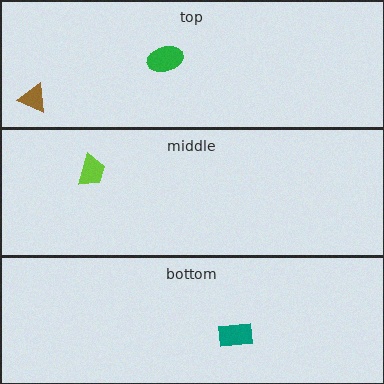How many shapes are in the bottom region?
1.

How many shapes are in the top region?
2.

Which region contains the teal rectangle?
The bottom region.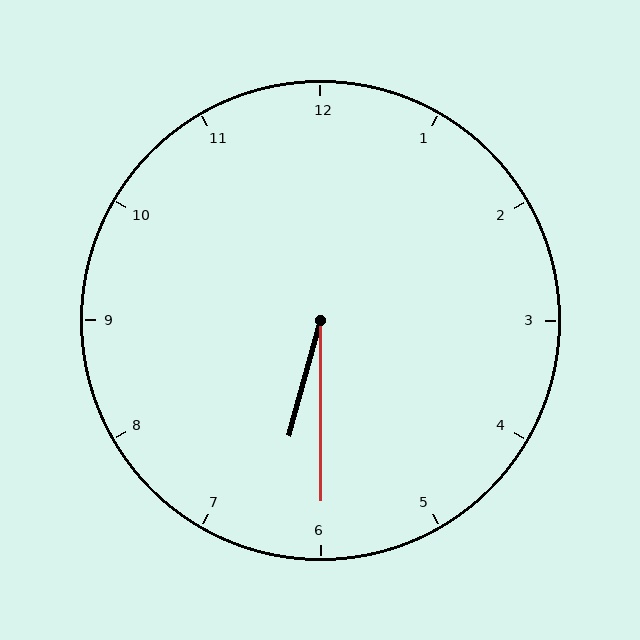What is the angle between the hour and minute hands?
Approximately 15 degrees.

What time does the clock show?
6:30.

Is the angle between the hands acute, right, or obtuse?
It is acute.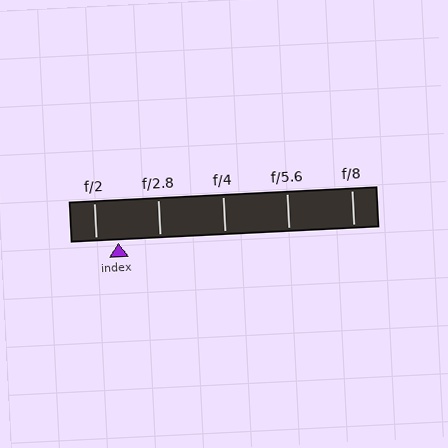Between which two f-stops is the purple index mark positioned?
The index mark is between f/2 and f/2.8.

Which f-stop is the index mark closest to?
The index mark is closest to f/2.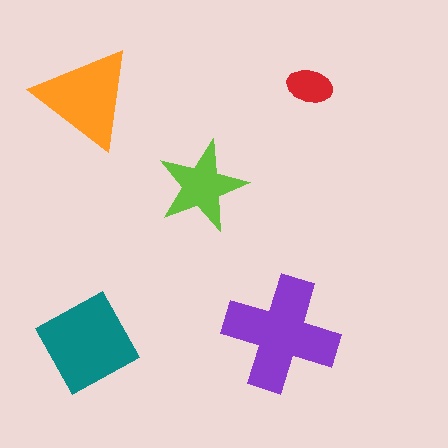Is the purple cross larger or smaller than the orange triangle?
Larger.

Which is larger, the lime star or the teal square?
The teal square.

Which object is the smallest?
The red ellipse.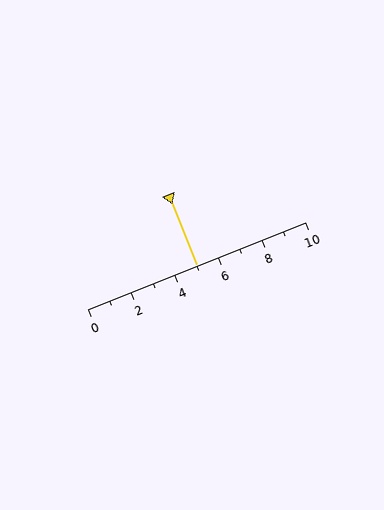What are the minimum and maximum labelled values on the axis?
The axis runs from 0 to 10.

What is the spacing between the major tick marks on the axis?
The major ticks are spaced 2 apart.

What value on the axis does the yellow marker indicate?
The marker indicates approximately 5.